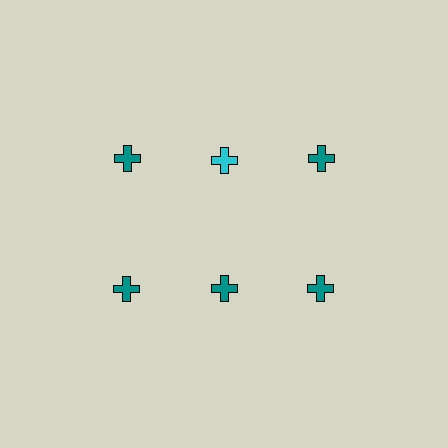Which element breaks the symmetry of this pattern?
The cyan cross in the top row, second from left column breaks the symmetry. All other shapes are teal crosses.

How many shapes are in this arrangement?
There are 6 shapes arranged in a grid pattern.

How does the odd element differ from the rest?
It has a different color: cyan instead of teal.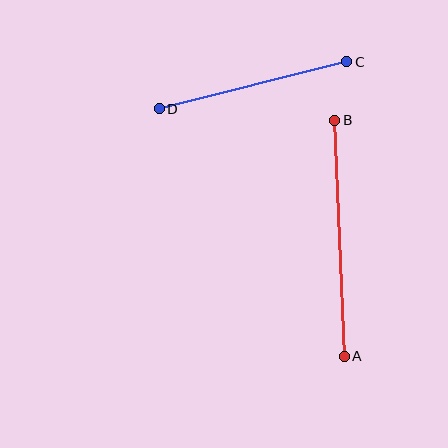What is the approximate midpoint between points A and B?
The midpoint is at approximately (339, 238) pixels.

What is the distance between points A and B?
The distance is approximately 236 pixels.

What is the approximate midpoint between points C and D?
The midpoint is at approximately (253, 85) pixels.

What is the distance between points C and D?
The distance is approximately 193 pixels.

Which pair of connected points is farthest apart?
Points A and B are farthest apart.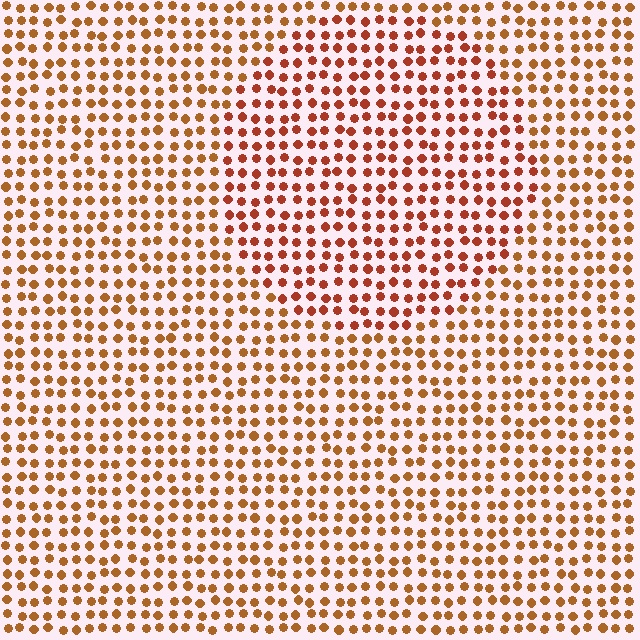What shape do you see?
I see a circle.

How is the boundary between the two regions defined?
The boundary is defined purely by a slight shift in hue (about 21 degrees). Spacing, size, and orientation are identical on both sides.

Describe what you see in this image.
The image is filled with small brown elements in a uniform arrangement. A circle-shaped region is visible where the elements are tinted to a slightly different hue, forming a subtle color boundary.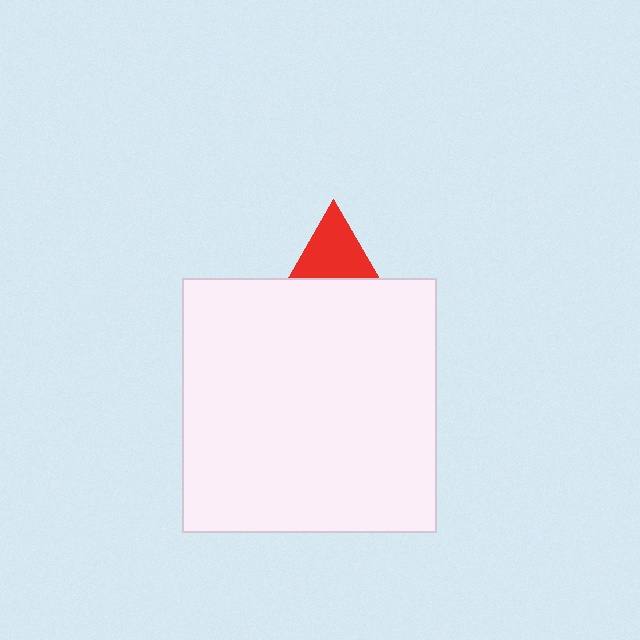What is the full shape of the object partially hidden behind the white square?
The partially hidden object is a red triangle.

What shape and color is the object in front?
The object in front is a white square.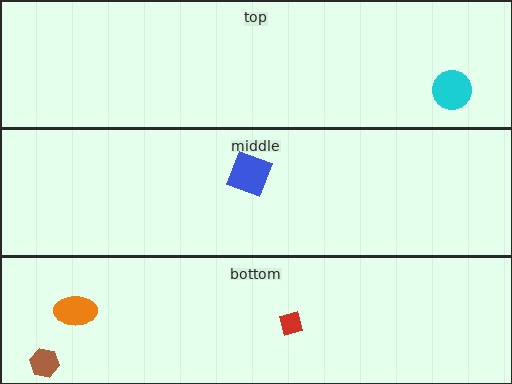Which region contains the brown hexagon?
The bottom region.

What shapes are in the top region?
The cyan circle.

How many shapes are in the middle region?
1.